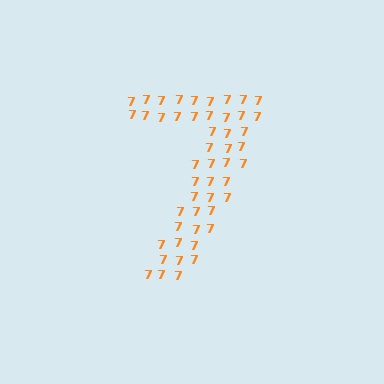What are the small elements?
The small elements are digit 7's.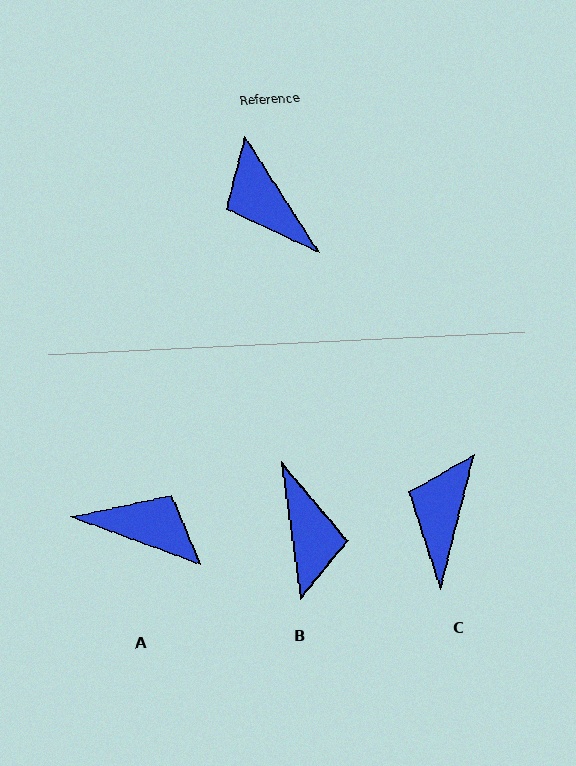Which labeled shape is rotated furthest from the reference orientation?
B, about 155 degrees away.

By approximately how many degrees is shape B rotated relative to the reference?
Approximately 155 degrees counter-clockwise.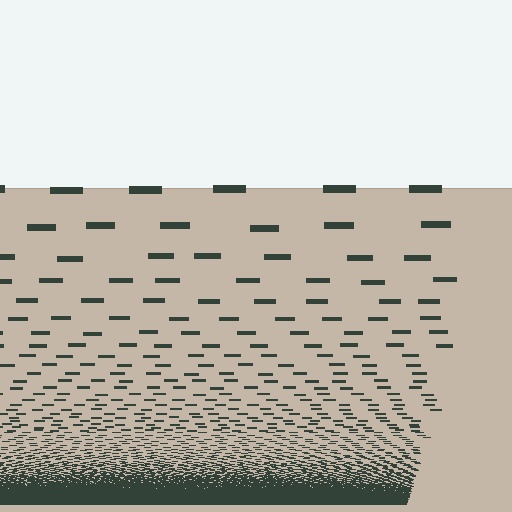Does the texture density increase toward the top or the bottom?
Density increases toward the bottom.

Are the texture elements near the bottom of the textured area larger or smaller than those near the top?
Smaller. The gradient is inverted — elements near the bottom are smaller and denser.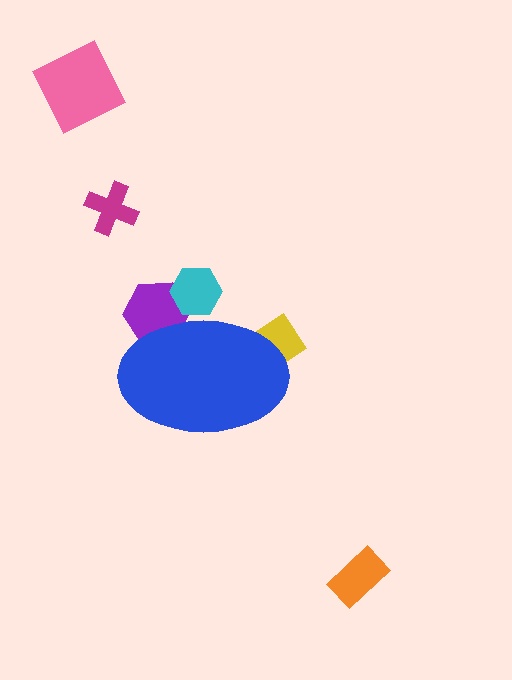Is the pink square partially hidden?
No, the pink square is fully visible.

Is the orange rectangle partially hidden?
No, the orange rectangle is fully visible.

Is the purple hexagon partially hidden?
Yes, the purple hexagon is partially hidden behind the blue ellipse.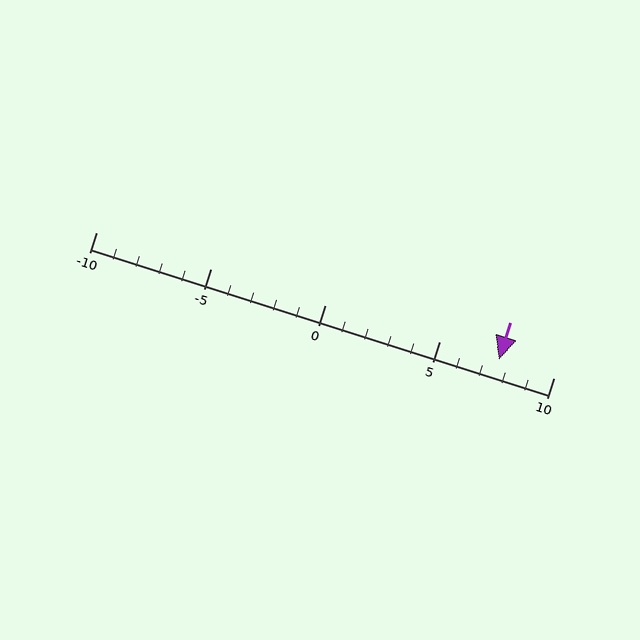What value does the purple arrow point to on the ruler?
The purple arrow points to approximately 8.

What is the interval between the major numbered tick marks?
The major tick marks are spaced 5 units apart.